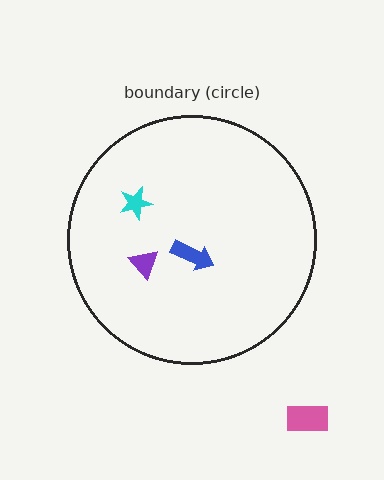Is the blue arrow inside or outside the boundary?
Inside.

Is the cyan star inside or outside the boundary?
Inside.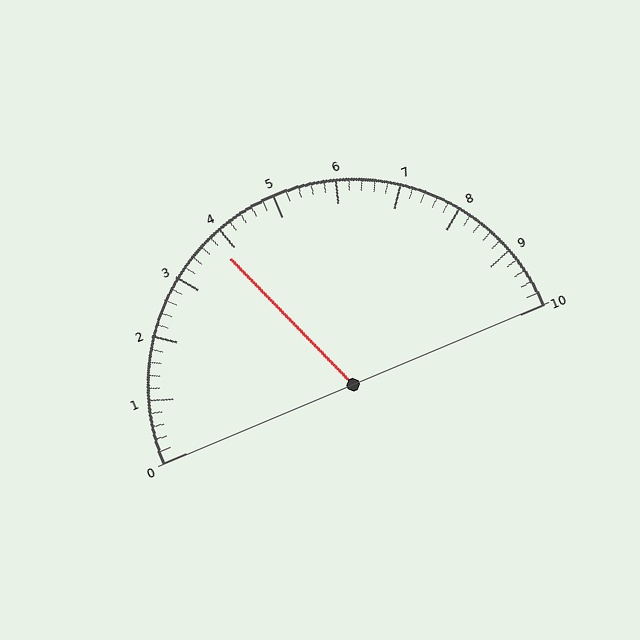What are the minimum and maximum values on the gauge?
The gauge ranges from 0 to 10.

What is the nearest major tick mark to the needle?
The nearest major tick mark is 4.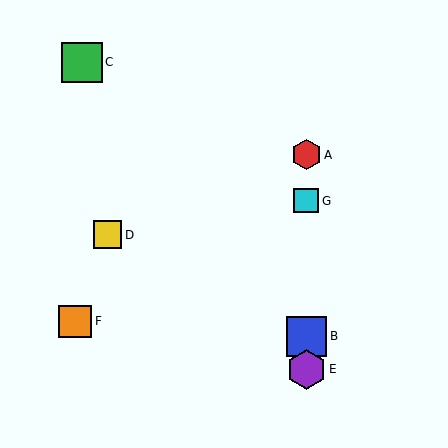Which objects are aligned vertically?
Objects A, B, E, G are aligned vertically.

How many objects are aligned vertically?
4 objects (A, B, E, G) are aligned vertically.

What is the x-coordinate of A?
Object A is at x≈306.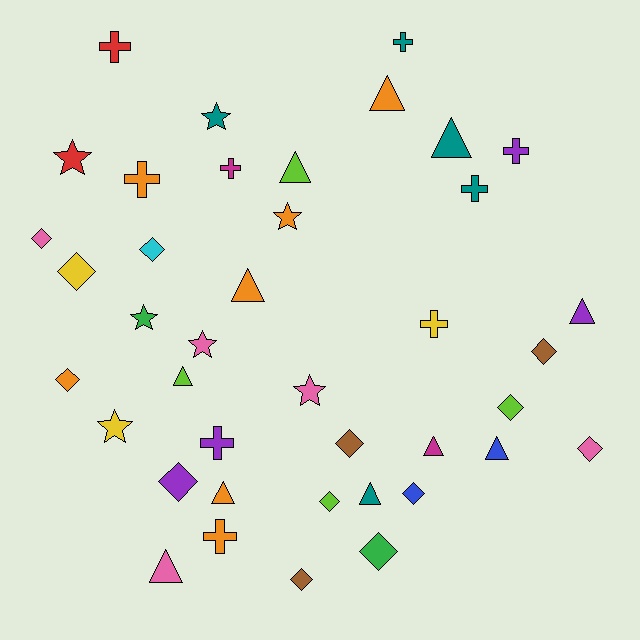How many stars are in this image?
There are 7 stars.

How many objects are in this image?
There are 40 objects.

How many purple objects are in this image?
There are 4 purple objects.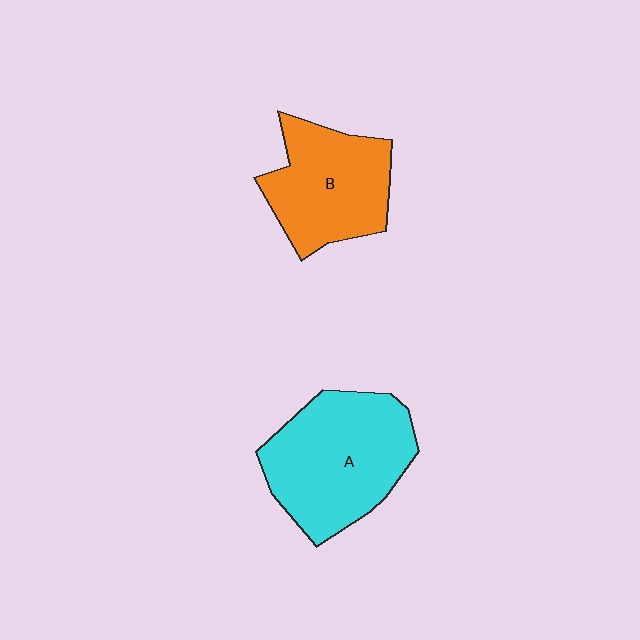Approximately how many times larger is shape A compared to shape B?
Approximately 1.3 times.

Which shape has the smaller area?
Shape B (orange).